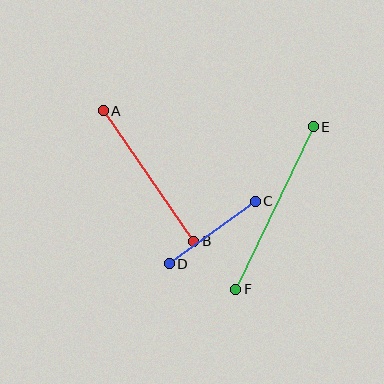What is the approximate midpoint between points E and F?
The midpoint is at approximately (275, 208) pixels.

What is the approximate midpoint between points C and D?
The midpoint is at approximately (212, 232) pixels.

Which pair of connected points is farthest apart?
Points E and F are farthest apart.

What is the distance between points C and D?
The distance is approximately 106 pixels.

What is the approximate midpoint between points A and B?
The midpoint is at approximately (148, 176) pixels.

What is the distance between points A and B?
The distance is approximately 159 pixels.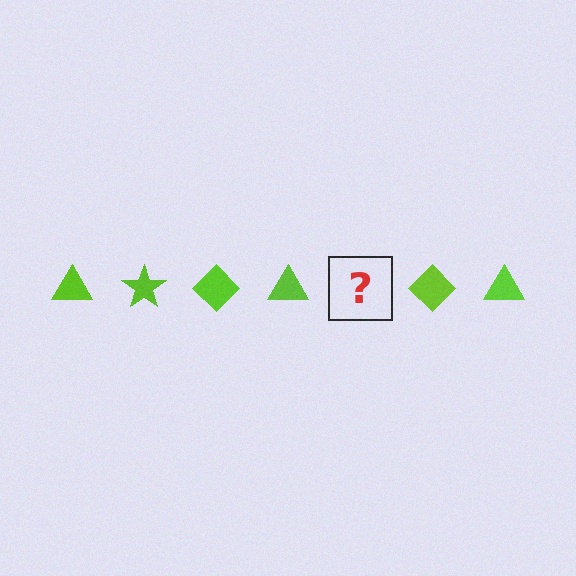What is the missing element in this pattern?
The missing element is a lime star.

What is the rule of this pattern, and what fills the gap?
The rule is that the pattern cycles through triangle, star, diamond shapes in lime. The gap should be filled with a lime star.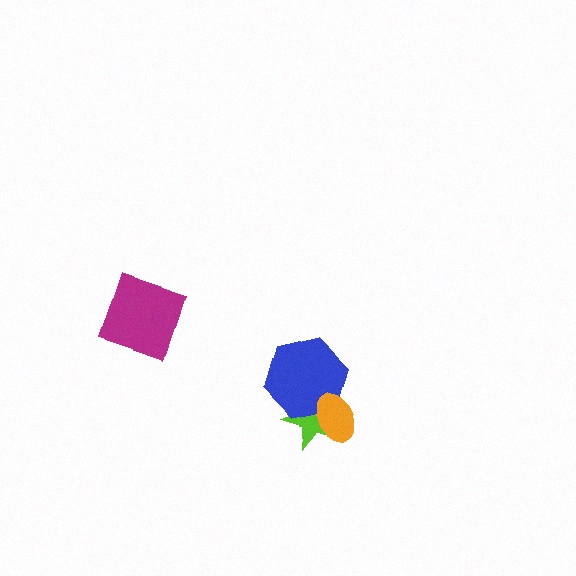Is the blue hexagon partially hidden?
Yes, it is partially covered by another shape.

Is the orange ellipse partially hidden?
No, no other shape covers it.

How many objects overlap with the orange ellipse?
2 objects overlap with the orange ellipse.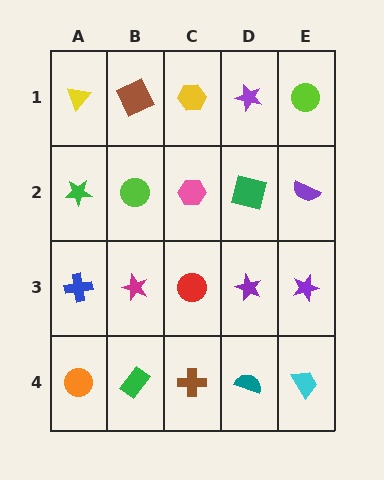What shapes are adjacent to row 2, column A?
A yellow triangle (row 1, column A), a blue cross (row 3, column A), a lime circle (row 2, column B).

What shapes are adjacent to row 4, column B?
A magenta star (row 3, column B), an orange circle (row 4, column A), a brown cross (row 4, column C).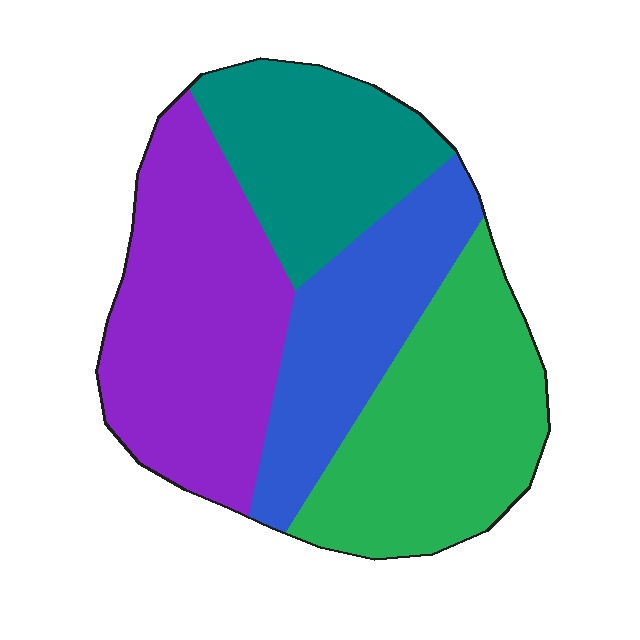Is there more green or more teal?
Green.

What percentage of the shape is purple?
Purple takes up about one third (1/3) of the shape.